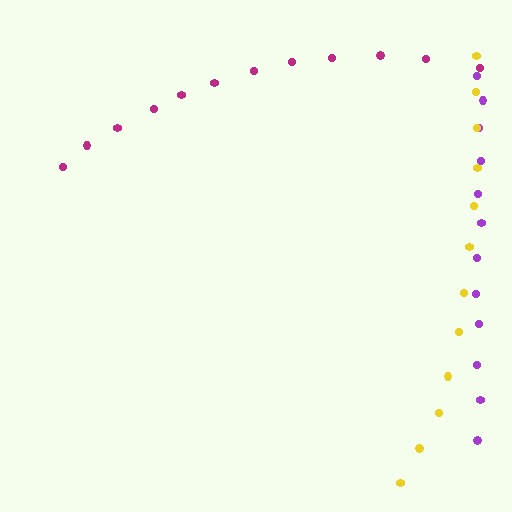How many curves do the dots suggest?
There are 3 distinct paths.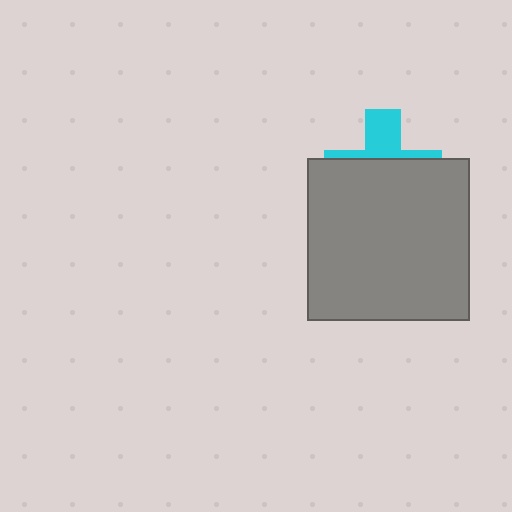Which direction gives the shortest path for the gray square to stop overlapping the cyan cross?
Moving down gives the shortest separation.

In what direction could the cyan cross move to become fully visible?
The cyan cross could move up. That would shift it out from behind the gray square entirely.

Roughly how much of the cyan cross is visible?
A small part of it is visible (roughly 33%).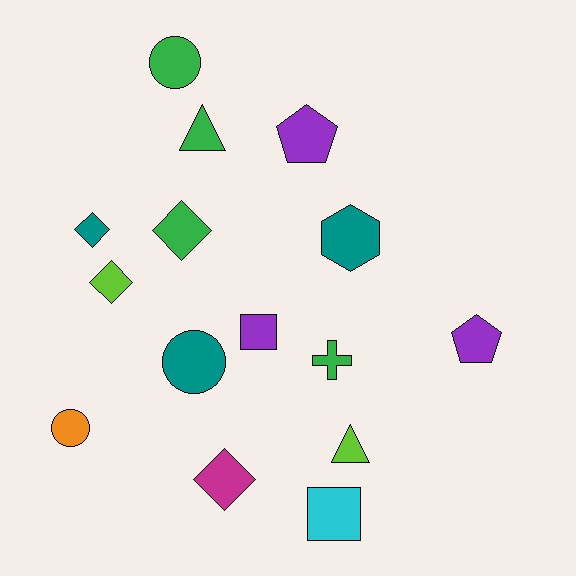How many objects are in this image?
There are 15 objects.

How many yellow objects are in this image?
There are no yellow objects.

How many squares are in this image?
There are 2 squares.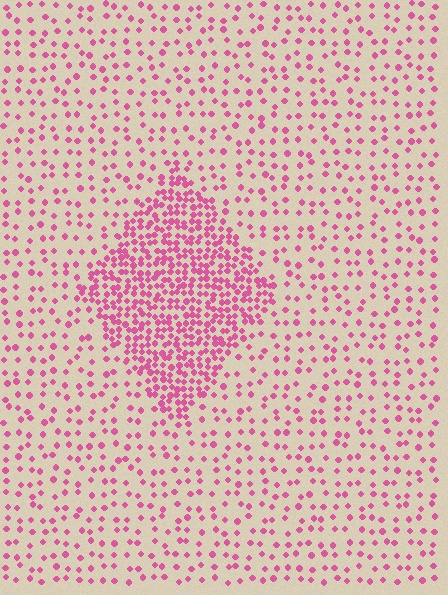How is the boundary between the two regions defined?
The boundary is defined by a change in element density (approximately 2.8x ratio). All elements are the same color, size, and shape.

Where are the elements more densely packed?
The elements are more densely packed inside the diamond boundary.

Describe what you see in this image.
The image contains small pink elements arranged at two different densities. A diamond-shaped region is visible where the elements are more densely packed than the surrounding area.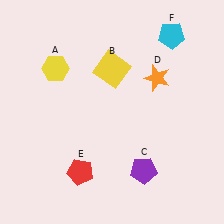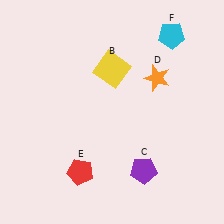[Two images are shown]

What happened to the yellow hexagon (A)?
The yellow hexagon (A) was removed in Image 2. It was in the top-left area of Image 1.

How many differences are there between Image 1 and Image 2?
There is 1 difference between the two images.